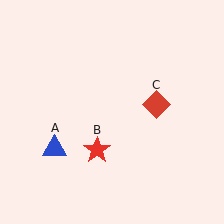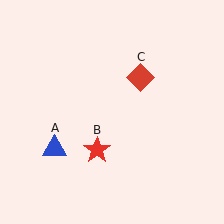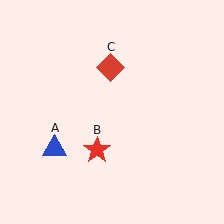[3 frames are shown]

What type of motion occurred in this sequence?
The red diamond (object C) rotated counterclockwise around the center of the scene.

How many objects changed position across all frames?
1 object changed position: red diamond (object C).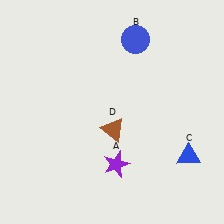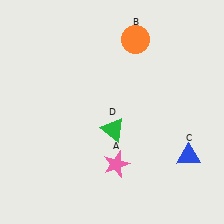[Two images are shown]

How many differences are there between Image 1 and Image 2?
There are 3 differences between the two images.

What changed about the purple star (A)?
In Image 1, A is purple. In Image 2, it changed to pink.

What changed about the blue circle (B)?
In Image 1, B is blue. In Image 2, it changed to orange.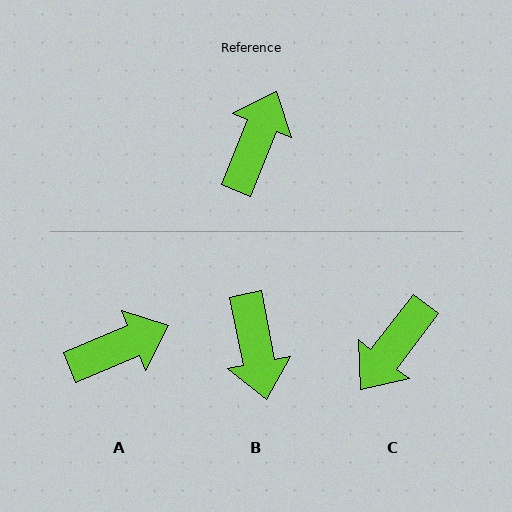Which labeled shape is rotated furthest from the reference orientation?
C, about 165 degrees away.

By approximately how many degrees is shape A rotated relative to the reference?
Approximately 45 degrees clockwise.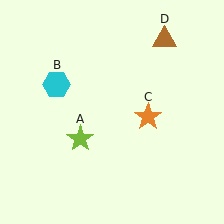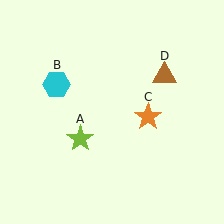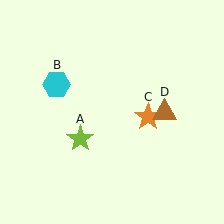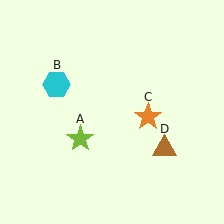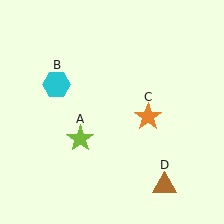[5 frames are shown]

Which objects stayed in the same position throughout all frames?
Lime star (object A) and cyan hexagon (object B) and orange star (object C) remained stationary.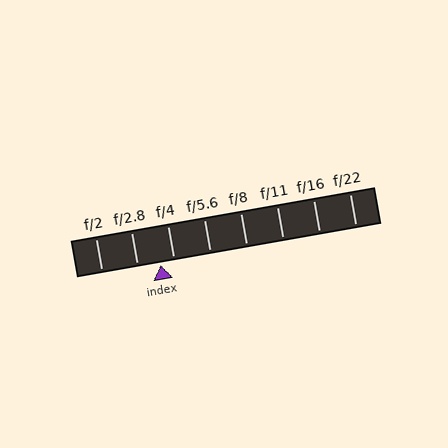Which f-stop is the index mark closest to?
The index mark is closest to f/4.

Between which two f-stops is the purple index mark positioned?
The index mark is between f/2.8 and f/4.